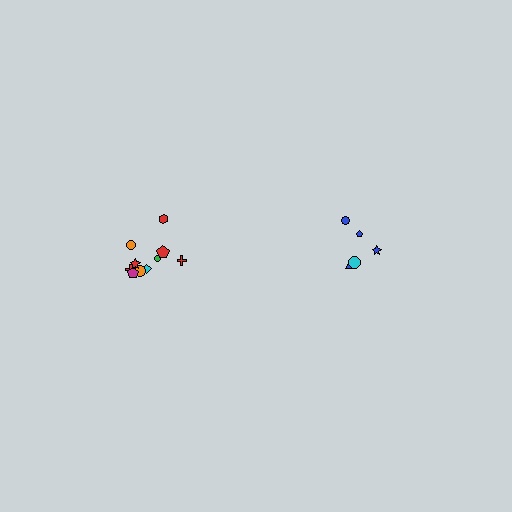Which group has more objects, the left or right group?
The left group.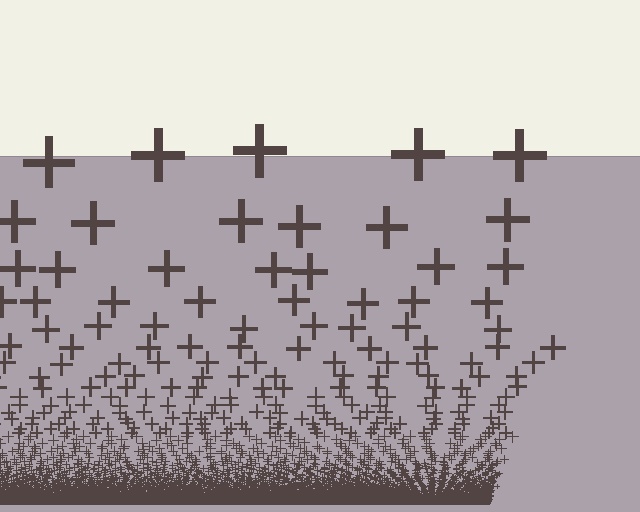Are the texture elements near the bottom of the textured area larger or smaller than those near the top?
Smaller. The gradient is inverted — elements near the bottom are smaller and denser.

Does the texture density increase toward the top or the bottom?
Density increases toward the bottom.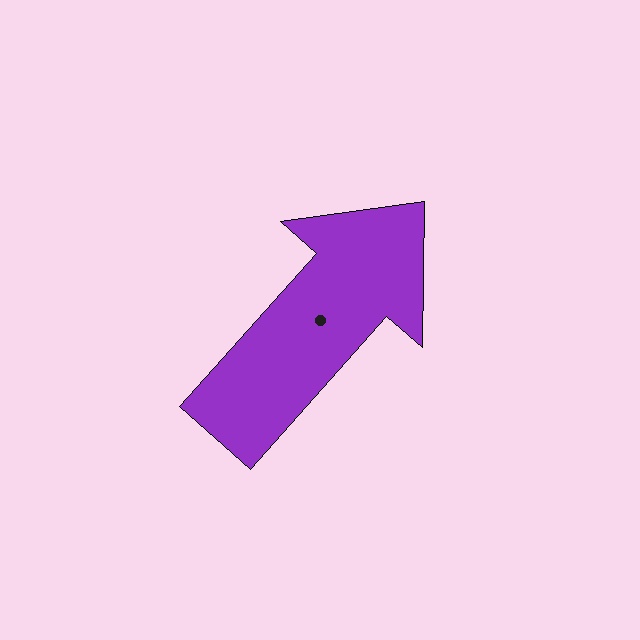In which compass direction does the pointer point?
Northeast.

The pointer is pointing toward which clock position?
Roughly 1 o'clock.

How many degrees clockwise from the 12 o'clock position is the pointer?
Approximately 42 degrees.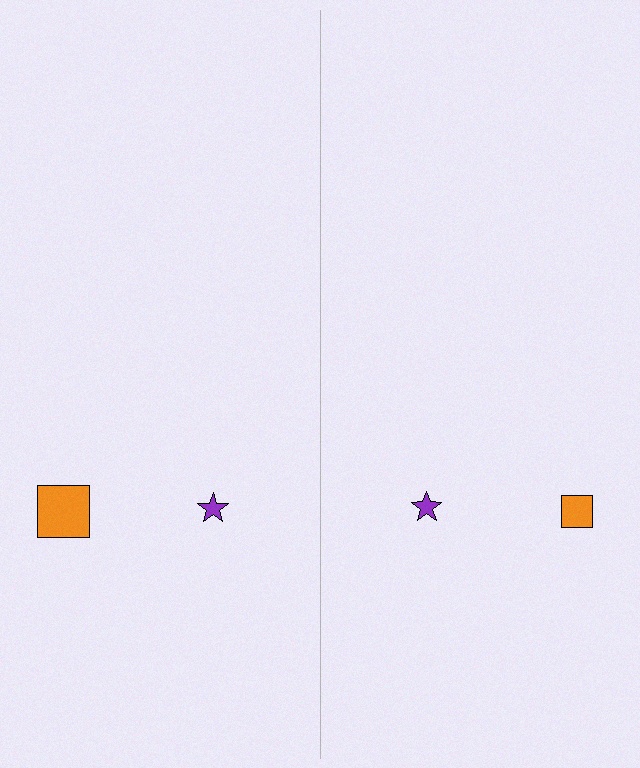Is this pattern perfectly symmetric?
No, the pattern is not perfectly symmetric. The orange square on the right side has a different size than its mirror counterpart.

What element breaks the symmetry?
The orange square on the right side has a different size than its mirror counterpart.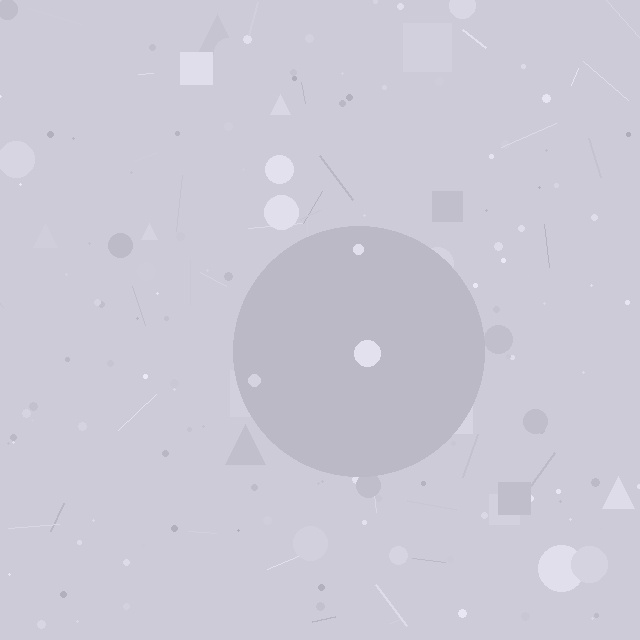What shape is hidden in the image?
A circle is hidden in the image.